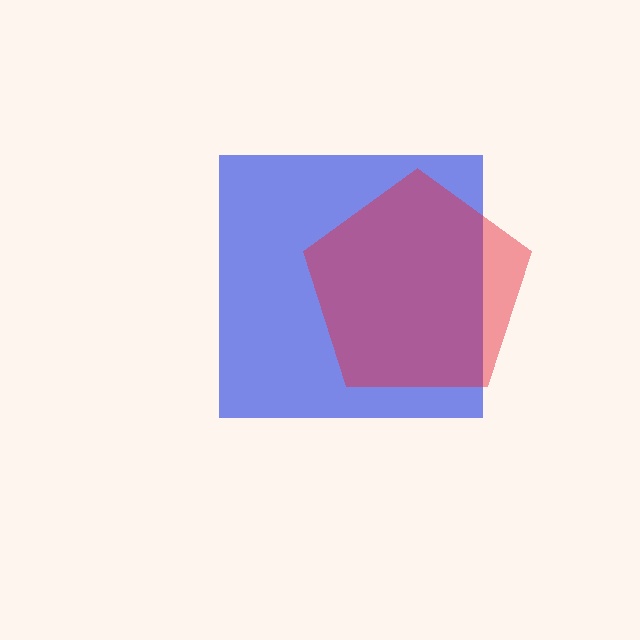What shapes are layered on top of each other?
The layered shapes are: a blue square, a red pentagon.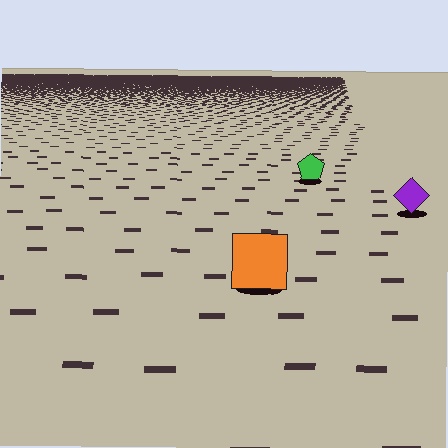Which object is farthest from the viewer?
The green pentagon is farthest from the viewer. It appears smaller and the ground texture around it is denser.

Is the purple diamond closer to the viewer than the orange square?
No. The orange square is closer — you can tell from the texture gradient: the ground texture is coarser near it.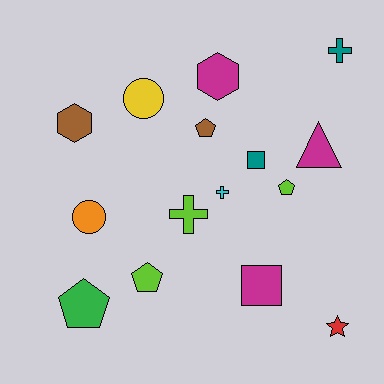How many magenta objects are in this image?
There are 3 magenta objects.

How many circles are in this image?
There are 2 circles.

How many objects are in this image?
There are 15 objects.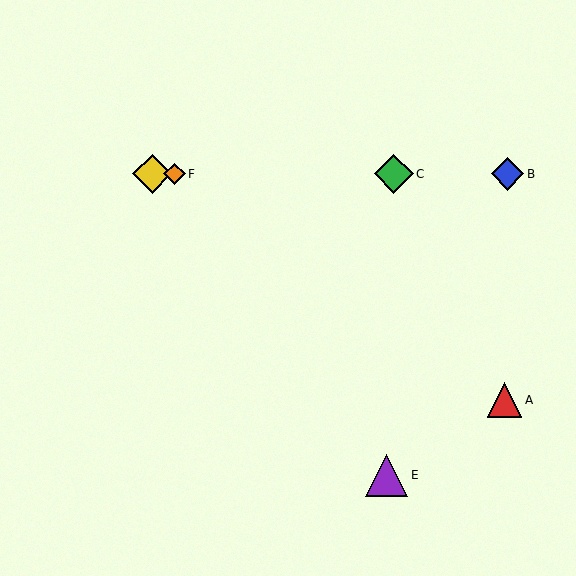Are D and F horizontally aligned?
Yes, both are at y≈174.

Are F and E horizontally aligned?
No, F is at y≈174 and E is at y≈475.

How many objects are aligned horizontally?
4 objects (B, C, D, F) are aligned horizontally.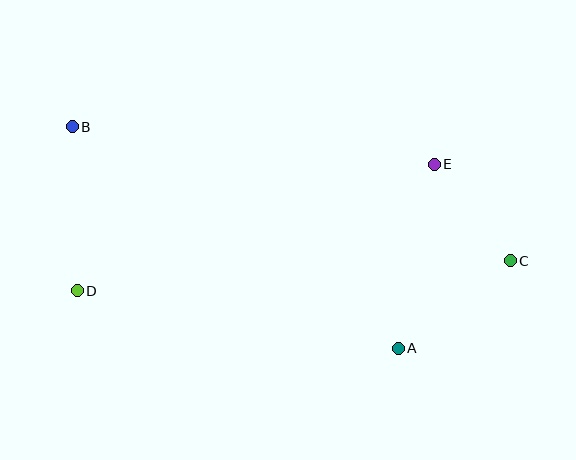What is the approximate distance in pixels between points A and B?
The distance between A and B is approximately 394 pixels.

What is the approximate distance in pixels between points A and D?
The distance between A and D is approximately 326 pixels.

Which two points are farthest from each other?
Points B and C are farthest from each other.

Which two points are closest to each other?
Points C and E are closest to each other.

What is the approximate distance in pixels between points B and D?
The distance between B and D is approximately 164 pixels.